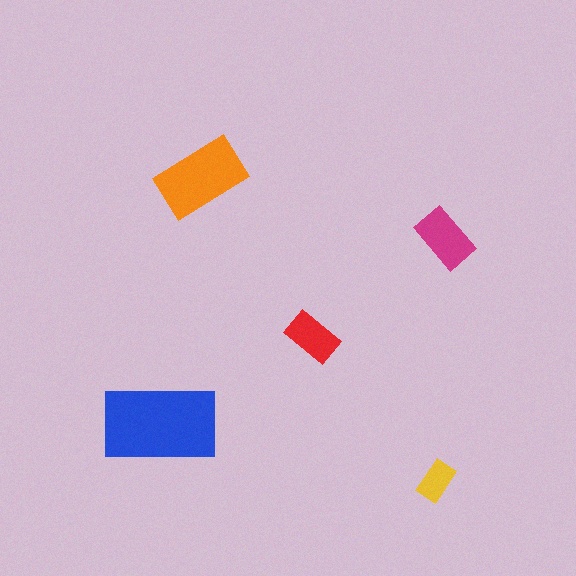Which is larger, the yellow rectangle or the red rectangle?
The red one.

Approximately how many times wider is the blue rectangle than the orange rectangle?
About 1.5 times wider.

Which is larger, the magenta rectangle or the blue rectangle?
The blue one.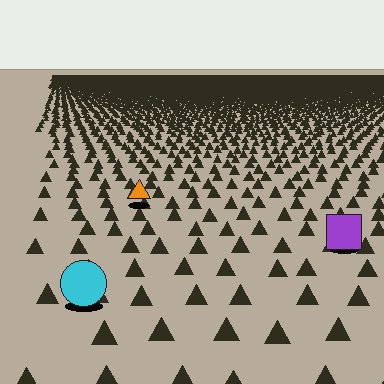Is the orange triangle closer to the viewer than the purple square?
No. The purple square is closer — you can tell from the texture gradient: the ground texture is coarser near it.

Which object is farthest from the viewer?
The orange triangle is farthest from the viewer. It appears smaller and the ground texture around it is denser.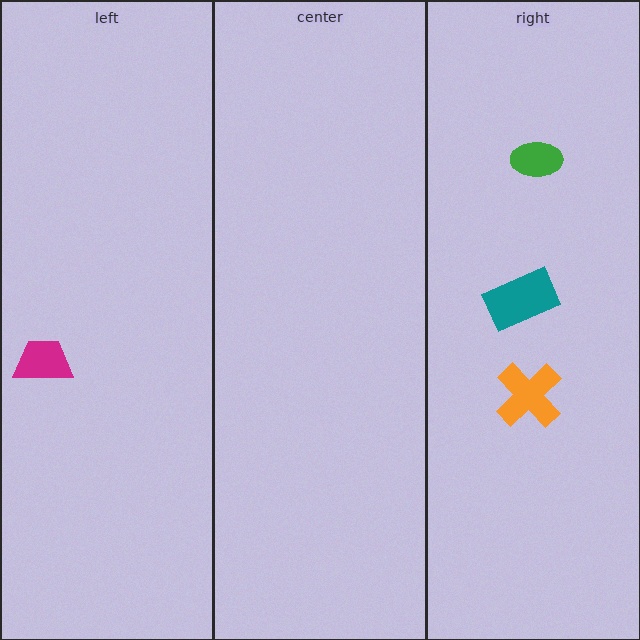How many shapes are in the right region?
3.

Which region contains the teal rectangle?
The right region.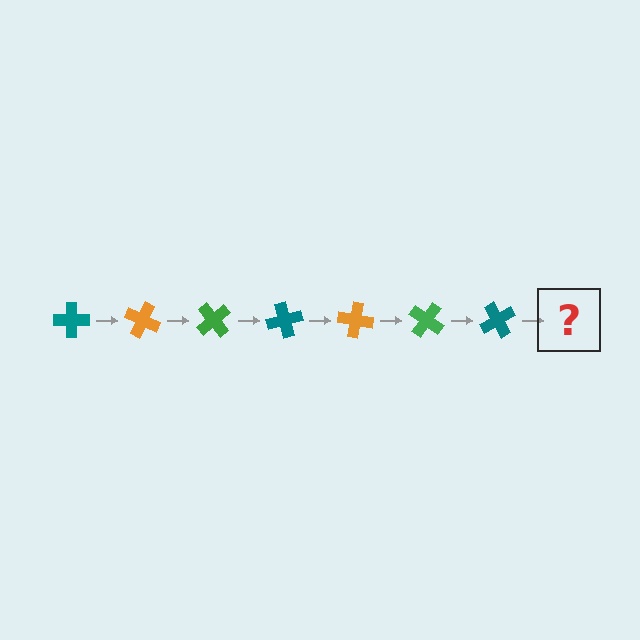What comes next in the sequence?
The next element should be an orange cross, rotated 175 degrees from the start.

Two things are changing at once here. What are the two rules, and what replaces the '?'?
The two rules are that it rotates 25 degrees each step and the color cycles through teal, orange, and green. The '?' should be an orange cross, rotated 175 degrees from the start.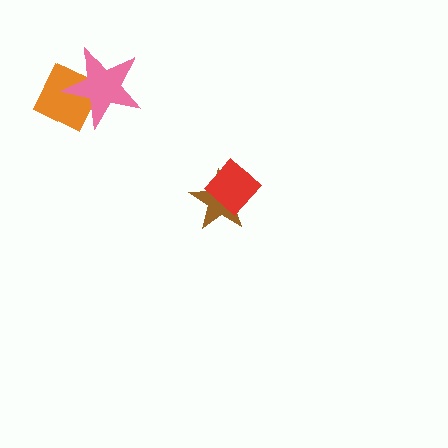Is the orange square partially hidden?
Yes, it is partially covered by another shape.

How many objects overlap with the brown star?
1 object overlaps with the brown star.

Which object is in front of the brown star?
The red diamond is in front of the brown star.